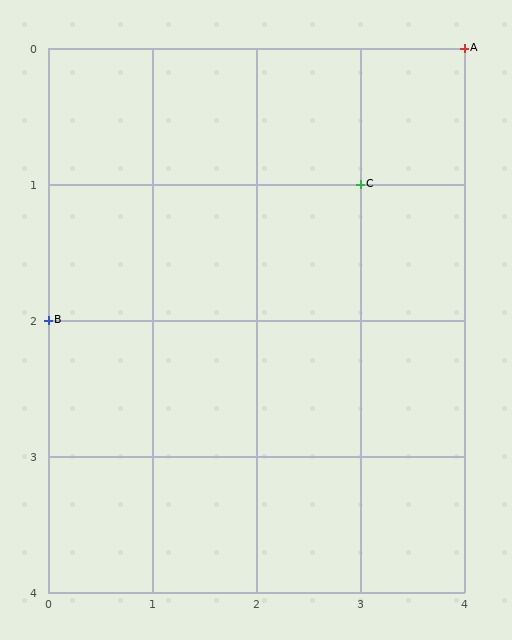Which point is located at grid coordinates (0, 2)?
Point B is at (0, 2).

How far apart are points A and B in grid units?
Points A and B are 4 columns and 2 rows apart (about 4.5 grid units diagonally).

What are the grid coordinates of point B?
Point B is at grid coordinates (0, 2).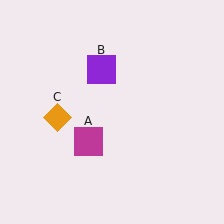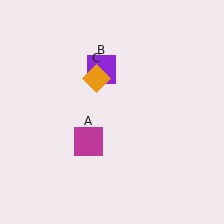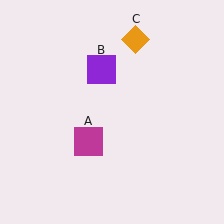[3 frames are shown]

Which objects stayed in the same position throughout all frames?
Magenta square (object A) and purple square (object B) remained stationary.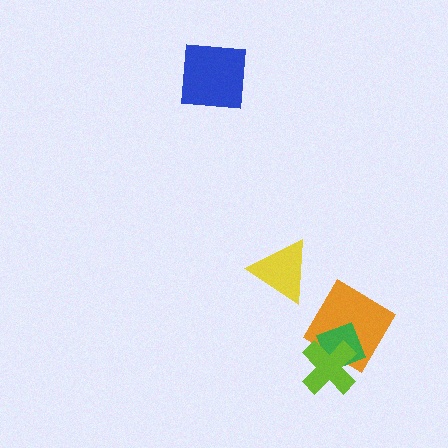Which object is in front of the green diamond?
The lime cross is in front of the green diamond.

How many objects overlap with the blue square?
0 objects overlap with the blue square.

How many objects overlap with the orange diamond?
2 objects overlap with the orange diamond.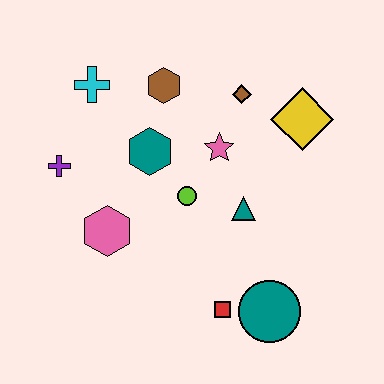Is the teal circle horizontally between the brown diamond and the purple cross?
No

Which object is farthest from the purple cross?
The teal circle is farthest from the purple cross.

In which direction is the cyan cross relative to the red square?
The cyan cross is above the red square.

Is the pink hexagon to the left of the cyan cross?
No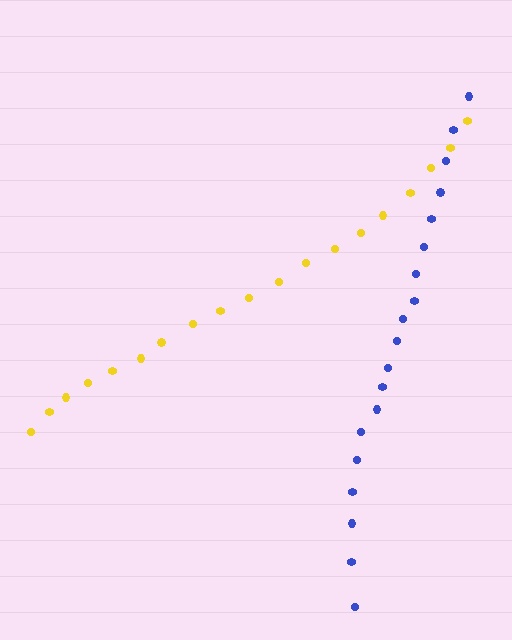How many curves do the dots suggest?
There are 2 distinct paths.